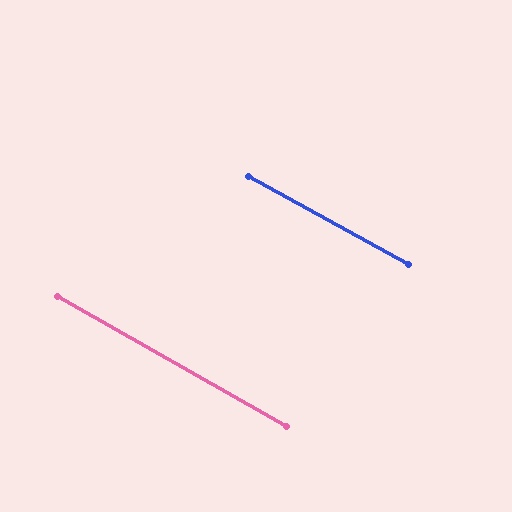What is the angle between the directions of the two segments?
Approximately 1 degree.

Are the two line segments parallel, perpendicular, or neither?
Parallel — their directions differ by only 0.7°.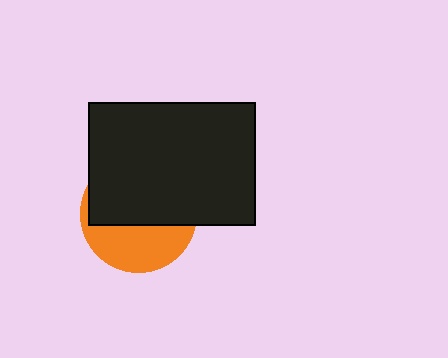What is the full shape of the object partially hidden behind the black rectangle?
The partially hidden object is an orange circle.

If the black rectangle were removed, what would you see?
You would see the complete orange circle.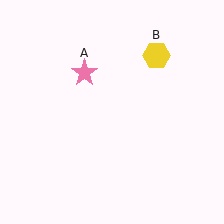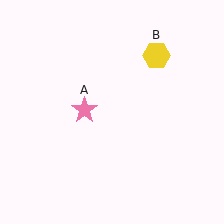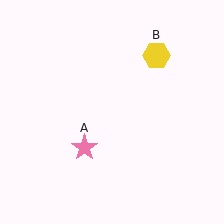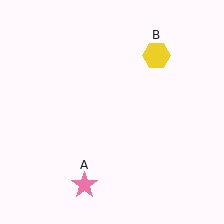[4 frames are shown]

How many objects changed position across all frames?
1 object changed position: pink star (object A).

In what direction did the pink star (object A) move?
The pink star (object A) moved down.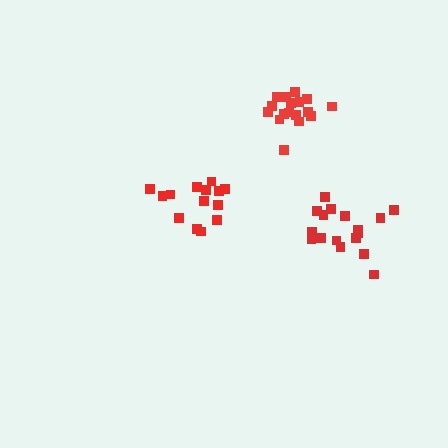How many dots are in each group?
Group 1: 14 dots, Group 2: 17 dots, Group 3: 17 dots (48 total).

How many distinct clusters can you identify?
There are 3 distinct clusters.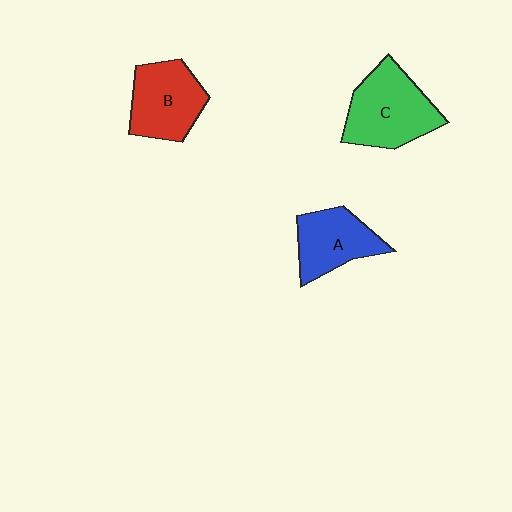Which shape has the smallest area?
Shape A (blue).